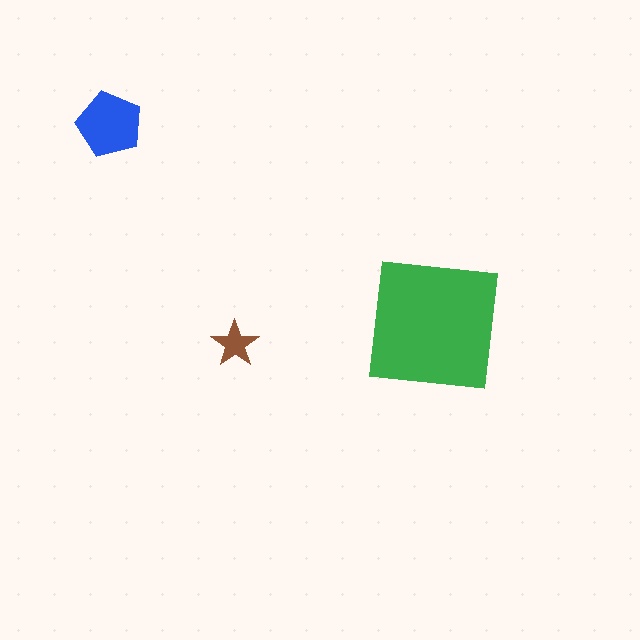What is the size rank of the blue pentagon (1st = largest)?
2nd.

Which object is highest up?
The blue pentagon is topmost.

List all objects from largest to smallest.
The green square, the blue pentagon, the brown star.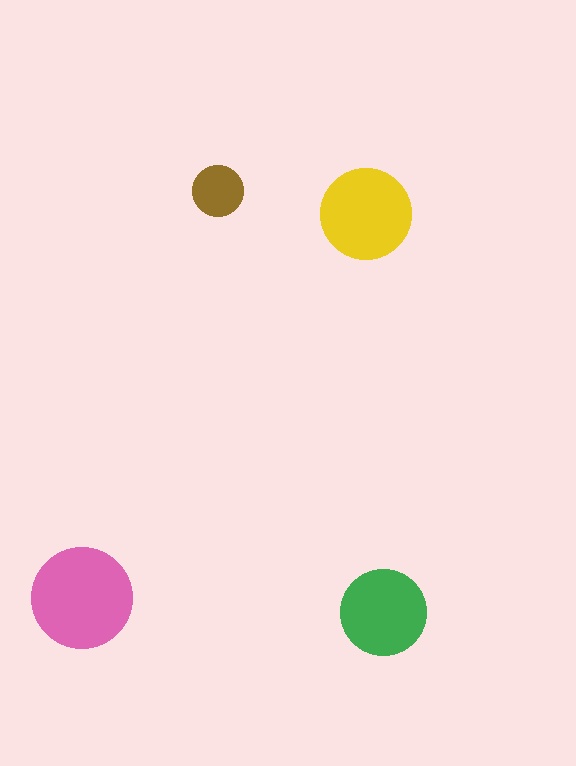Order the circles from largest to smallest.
the pink one, the yellow one, the green one, the brown one.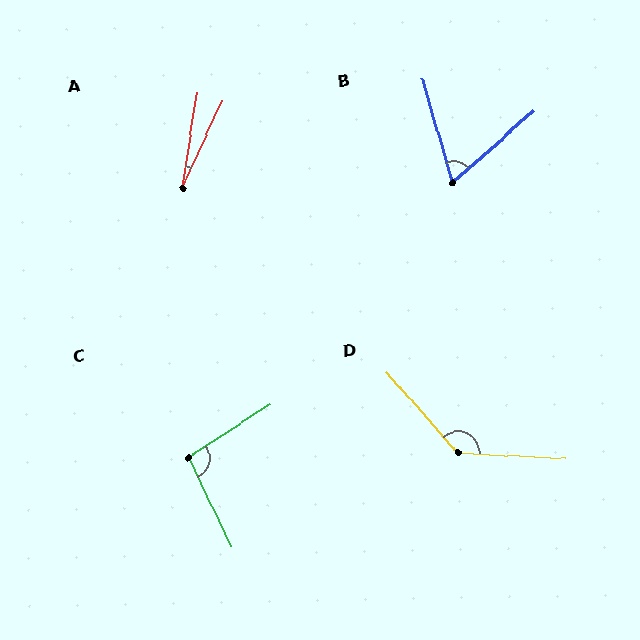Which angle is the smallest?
A, at approximately 16 degrees.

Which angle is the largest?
D, at approximately 135 degrees.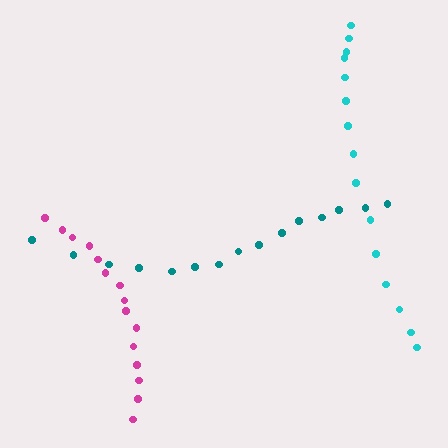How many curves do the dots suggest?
There are 3 distinct paths.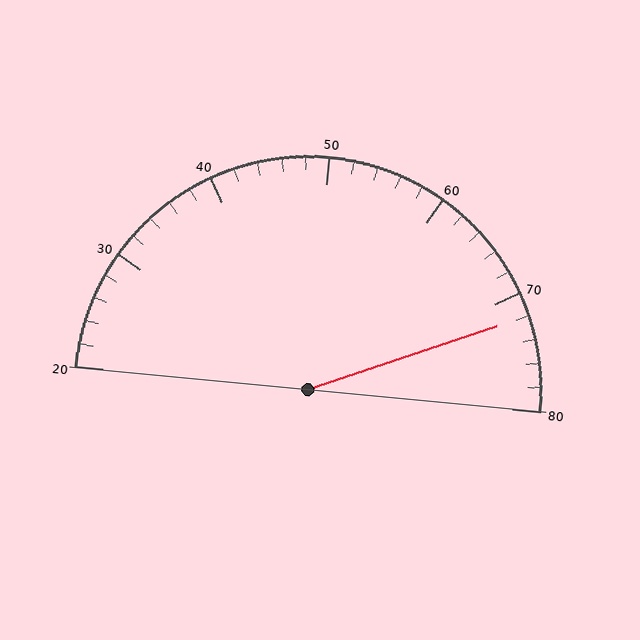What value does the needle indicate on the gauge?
The needle indicates approximately 72.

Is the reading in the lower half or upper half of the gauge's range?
The reading is in the upper half of the range (20 to 80).